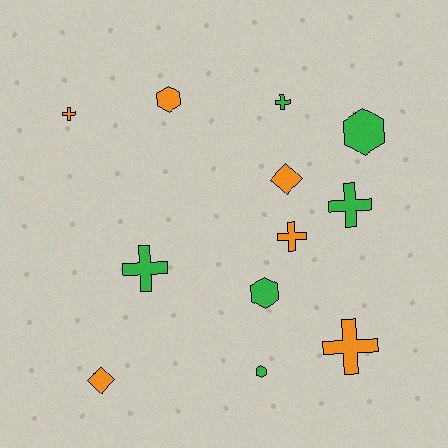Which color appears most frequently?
Orange, with 6 objects.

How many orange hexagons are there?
There is 1 orange hexagon.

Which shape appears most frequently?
Cross, with 6 objects.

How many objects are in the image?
There are 12 objects.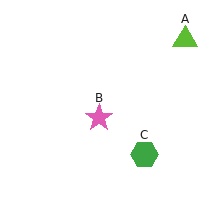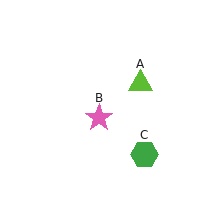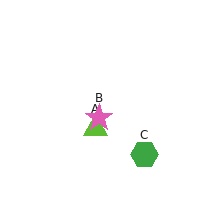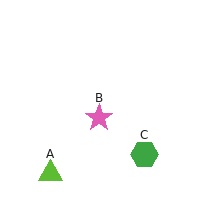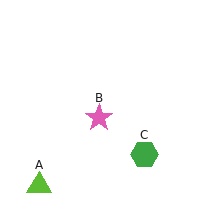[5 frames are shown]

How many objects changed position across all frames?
1 object changed position: lime triangle (object A).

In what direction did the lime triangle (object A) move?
The lime triangle (object A) moved down and to the left.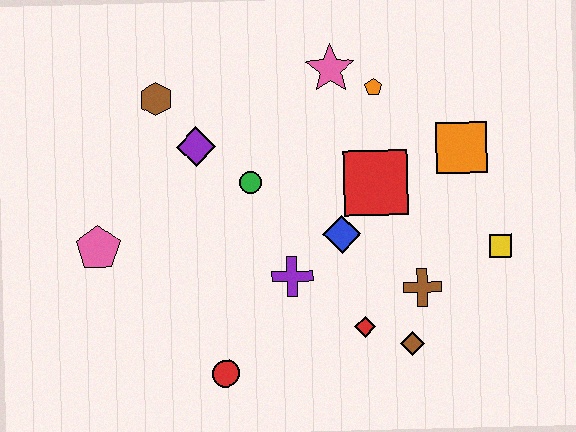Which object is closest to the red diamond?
The brown diamond is closest to the red diamond.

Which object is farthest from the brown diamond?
The brown hexagon is farthest from the brown diamond.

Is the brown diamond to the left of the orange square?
Yes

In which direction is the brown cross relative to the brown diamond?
The brown cross is above the brown diamond.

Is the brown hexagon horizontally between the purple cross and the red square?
No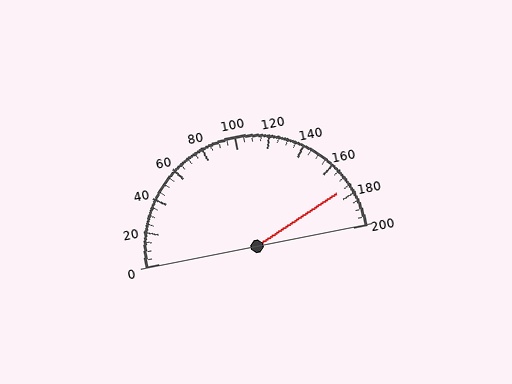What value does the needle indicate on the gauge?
The needle indicates approximately 175.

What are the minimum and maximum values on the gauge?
The gauge ranges from 0 to 200.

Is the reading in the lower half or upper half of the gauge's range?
The reading is in the upper half of the range (0 to 200).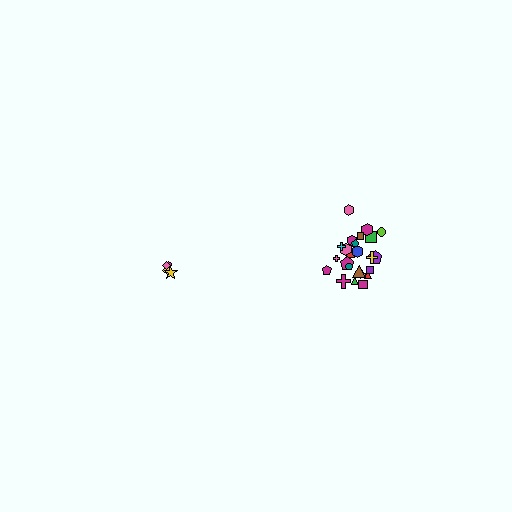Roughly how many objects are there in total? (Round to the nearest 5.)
Roughly 30 objects in total.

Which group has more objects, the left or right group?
The right group.